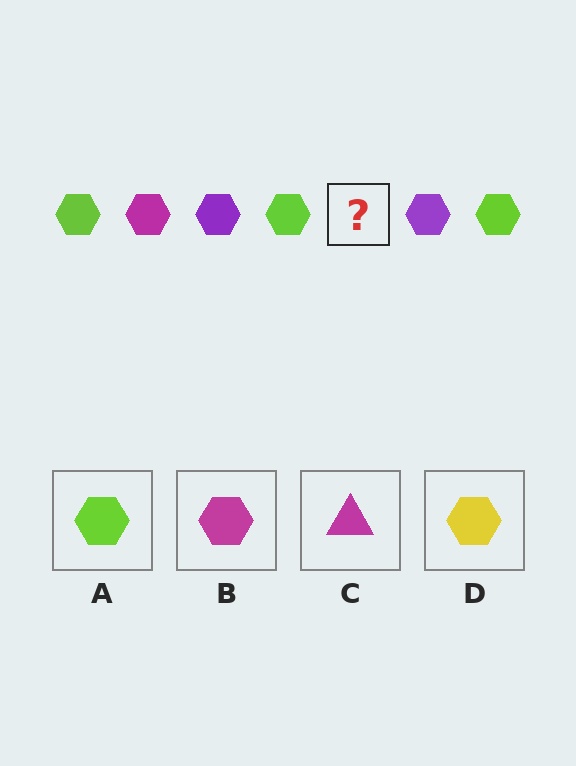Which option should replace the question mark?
Option B.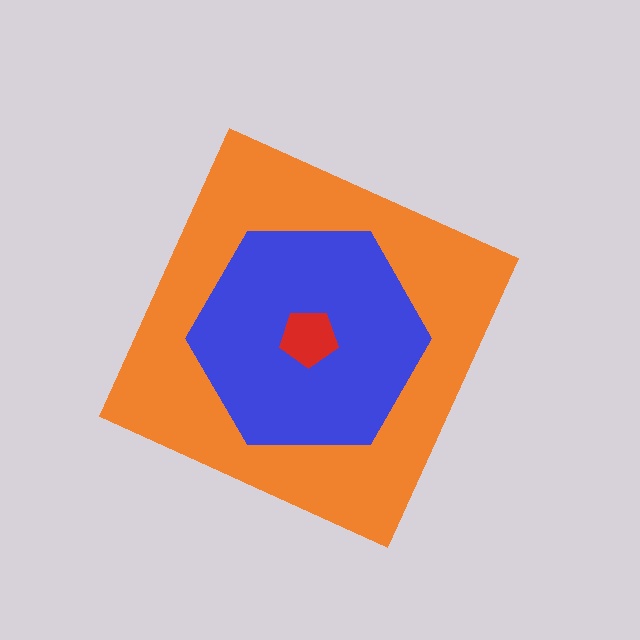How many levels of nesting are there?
3.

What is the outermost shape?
The orange diamond.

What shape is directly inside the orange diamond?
The blue hexagon.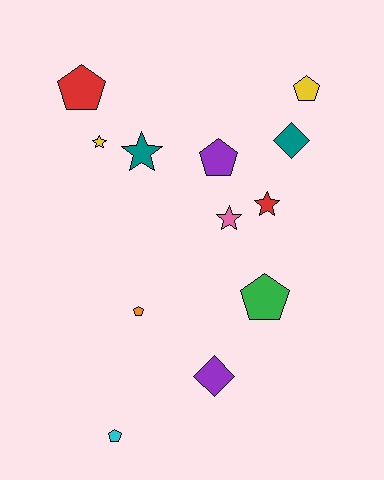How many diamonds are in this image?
There are 2 diamonds.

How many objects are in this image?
There are 12 objects.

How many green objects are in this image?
There is 1 green object.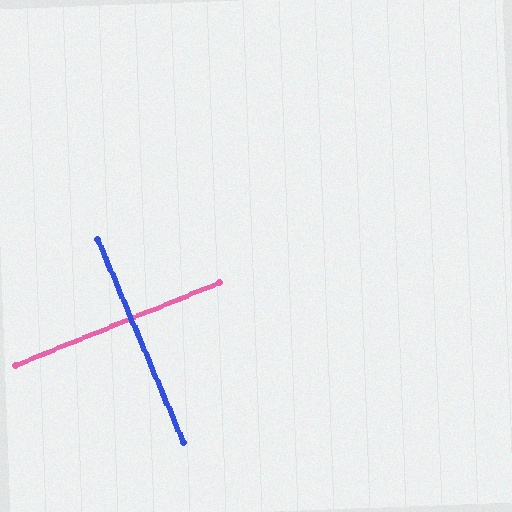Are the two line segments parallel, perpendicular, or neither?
Perpendicular — they meet at approximately 89°.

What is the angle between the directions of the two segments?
Approximately 89 degrees.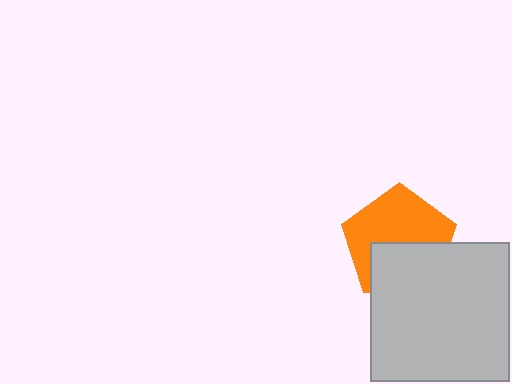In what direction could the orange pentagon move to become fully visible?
The orange pentagon could move up. That would shift it out from behind the light gray square entirely.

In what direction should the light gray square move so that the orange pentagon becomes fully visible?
The light gray square should move down. That is the shortest direction to clear the overlap and leave the orange pentagon fully visible.